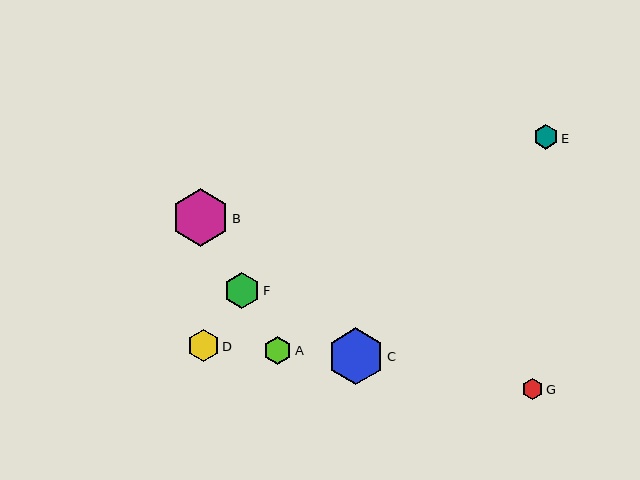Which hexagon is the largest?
Hexagon B is the largest with a size of approximately 57 pixels.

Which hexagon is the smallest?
Hexagon G is the smallest with a size of approximately 21 pixels.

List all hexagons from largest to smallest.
From largest to smallest: B, C, F, D, A, E, G.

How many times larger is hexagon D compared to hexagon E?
Hexagon D is approximately 1.3 times the size of hexagon E.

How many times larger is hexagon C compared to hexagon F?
Hexagon C is approximately 1.6 times the size of hexagon F.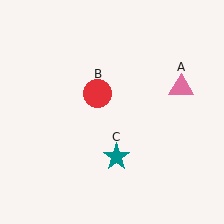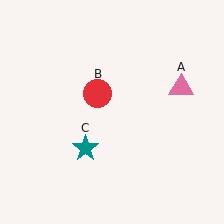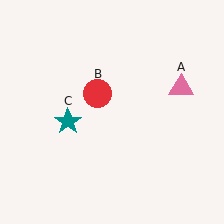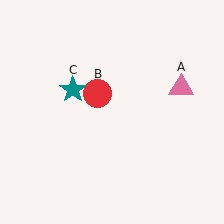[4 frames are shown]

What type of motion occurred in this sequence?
The teal star (object C) rotated clockwise around the center of the scene.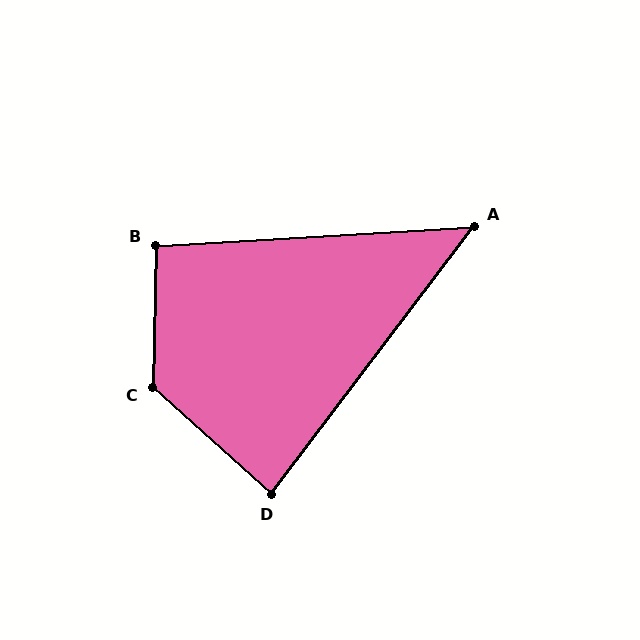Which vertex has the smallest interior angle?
A, at approximately 49 degrees.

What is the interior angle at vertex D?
Approximately 85 degrees (approximately right).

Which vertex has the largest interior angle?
C, at approximately 131 degrees.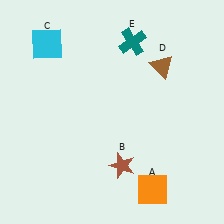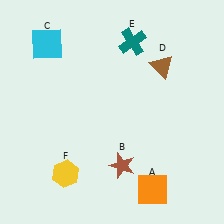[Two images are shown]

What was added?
A yellow hexagon (F) was added in Image 2.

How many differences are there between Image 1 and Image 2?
There is 1 difference between the two images.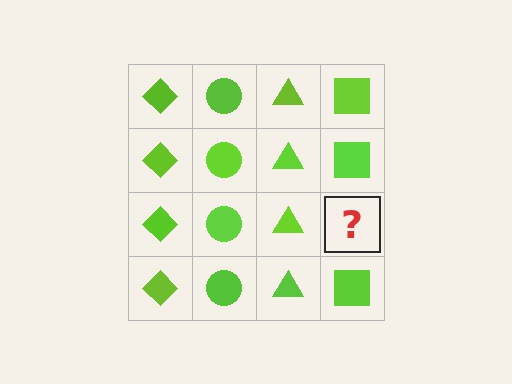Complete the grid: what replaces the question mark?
The question mark should be replaced with a lime square.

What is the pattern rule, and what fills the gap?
The rule is that each column has a consistent shape. The gap should be filled with a lime square.